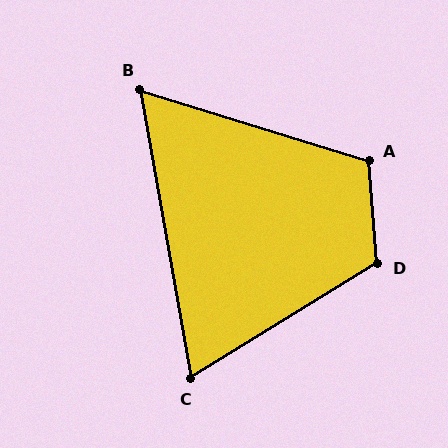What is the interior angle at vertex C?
Approximately 68 degrees (acute).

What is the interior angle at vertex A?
Approximately 112 degrees (obtuse).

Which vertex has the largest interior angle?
D, at approximately 117 degrees.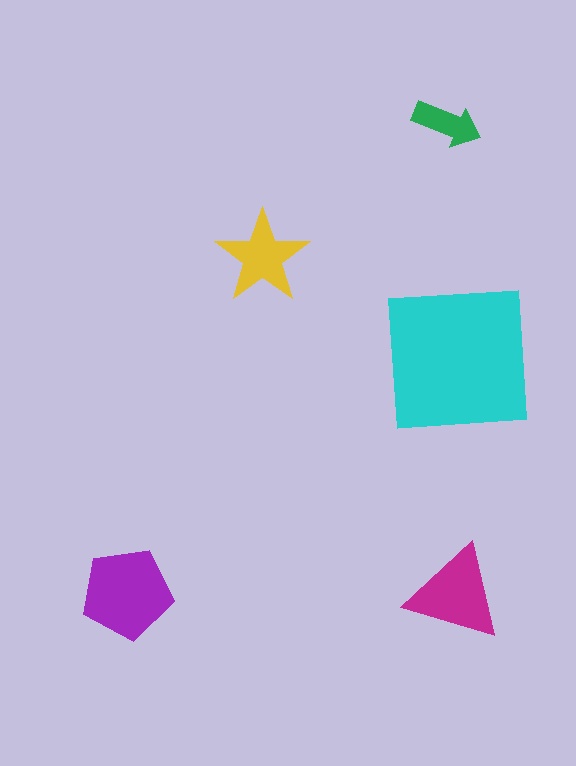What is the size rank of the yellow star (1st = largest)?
4th.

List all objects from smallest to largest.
The green arrow, the yellow star, the magenta triangle, the purple pentagon, the cyan square.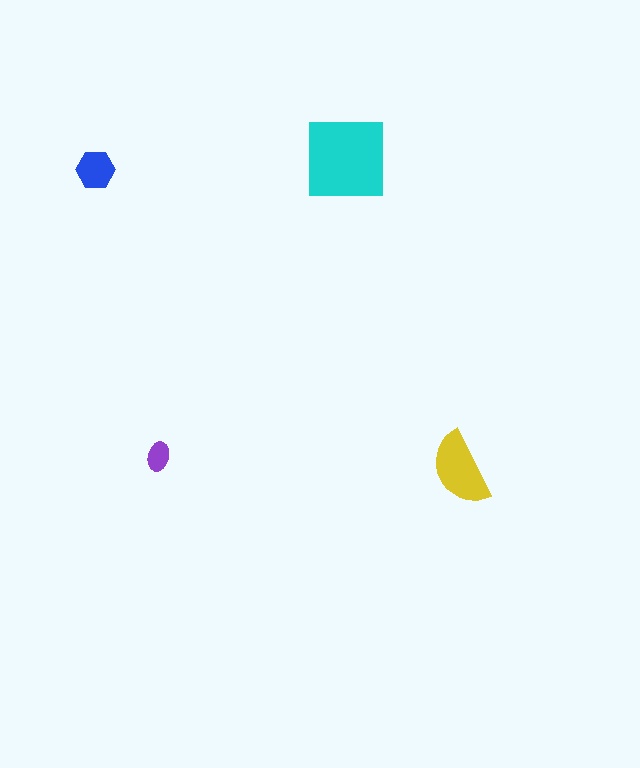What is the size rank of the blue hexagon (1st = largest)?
3rd.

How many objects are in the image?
There are 4 objects in the image.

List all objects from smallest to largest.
The purple ellipse, the blue hexagon, the yellow semicircle, the cyan square.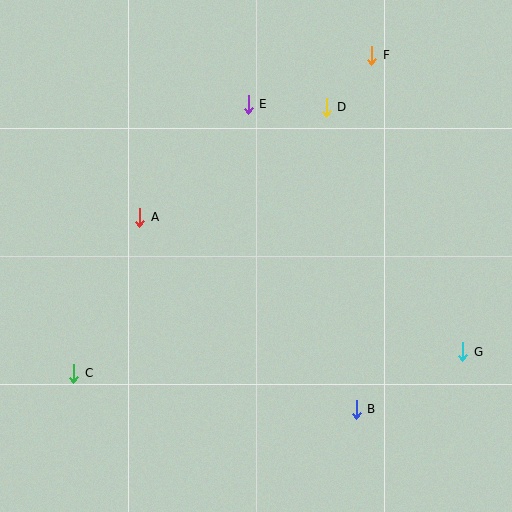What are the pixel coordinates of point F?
Point F is at (372, 55).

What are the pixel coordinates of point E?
Point E is at (248, 104).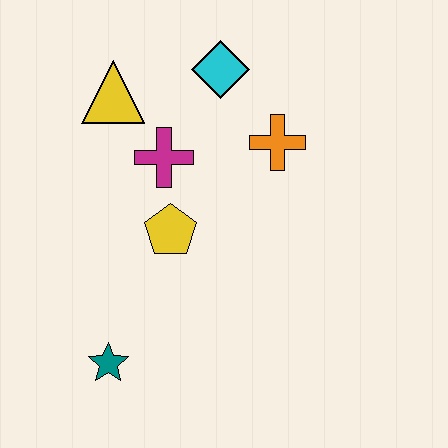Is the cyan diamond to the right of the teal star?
Yes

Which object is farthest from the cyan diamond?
The teal star is farthest from the cyan diamond.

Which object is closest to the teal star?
The yellow pentagon is closest to the teal star.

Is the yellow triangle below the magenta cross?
No